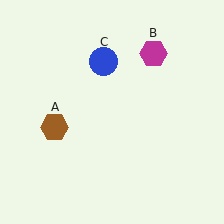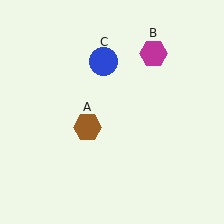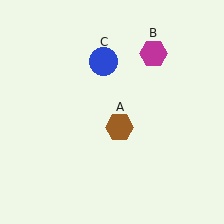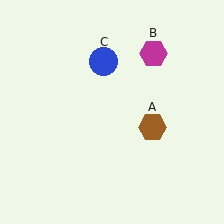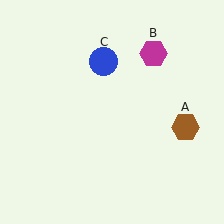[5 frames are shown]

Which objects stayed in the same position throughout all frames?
Magenta hexagon (object B) and blue circle (object C) remained stationary.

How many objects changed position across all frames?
1 object changed position: brown hexagon (object A).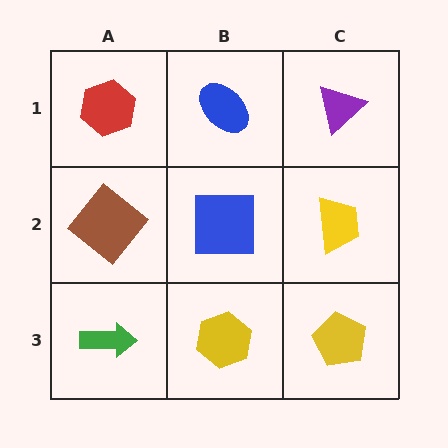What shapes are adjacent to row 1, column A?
A brown diamond (row 2, column A), a blue ellipse (row 1, column B).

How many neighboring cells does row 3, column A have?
2.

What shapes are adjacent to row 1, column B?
A blue square (row 2, column B), a red hexagon (row 1, column A), a purple triangle (row 1, column C).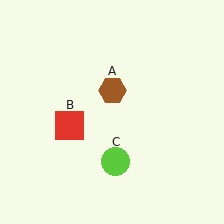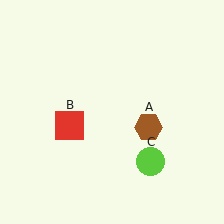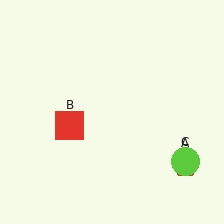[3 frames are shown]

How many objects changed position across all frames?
2 objects changed position: brown hexagon (object A), lime circle (object C).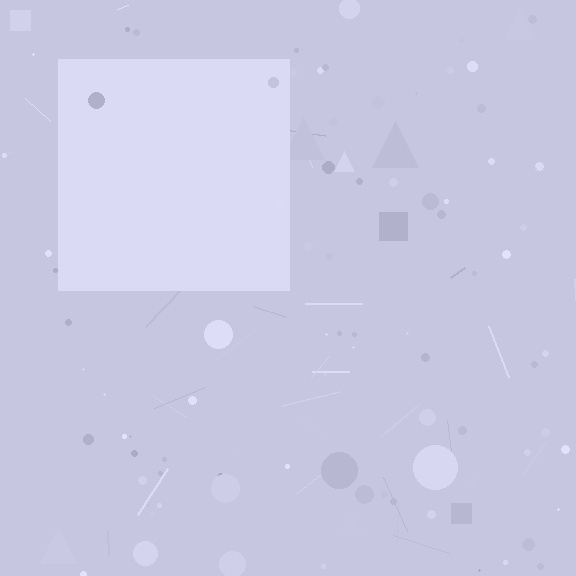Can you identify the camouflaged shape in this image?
The camouflaged shape is a square.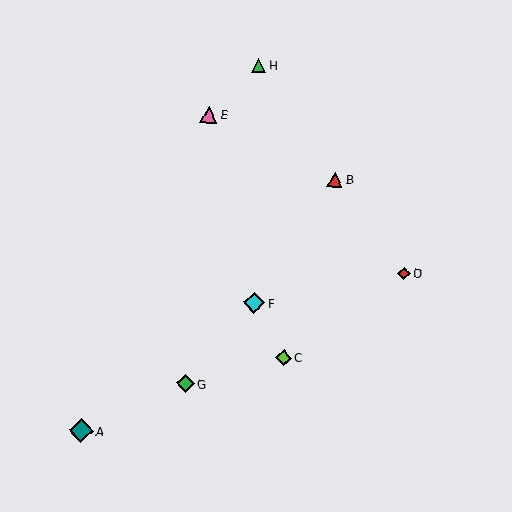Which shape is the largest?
The teal diamond (labeled A) is the largest.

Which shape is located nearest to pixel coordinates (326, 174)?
The red triangle (labeled B) at (335, 179) is nearest to that location.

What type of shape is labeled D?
Shape D is a red diamond.